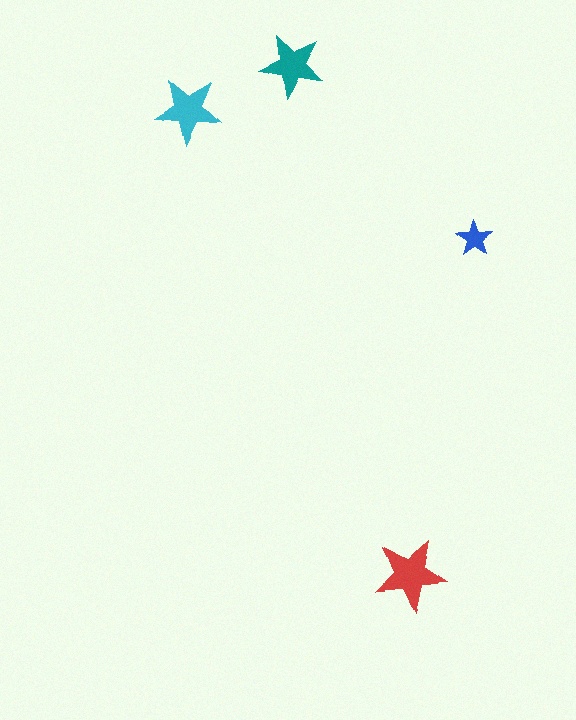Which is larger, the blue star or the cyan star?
The cyan one.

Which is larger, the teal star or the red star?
The red one.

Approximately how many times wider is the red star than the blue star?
About 2 times wider.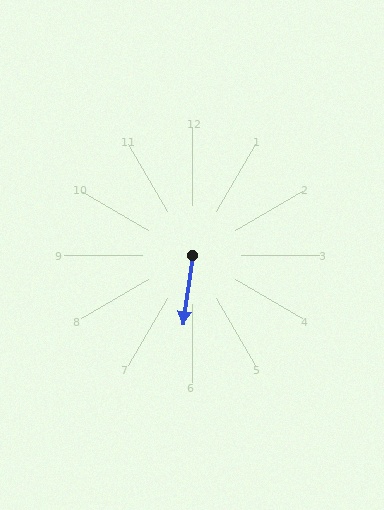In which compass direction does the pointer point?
South.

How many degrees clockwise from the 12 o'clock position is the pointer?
Approximately 188 degrees.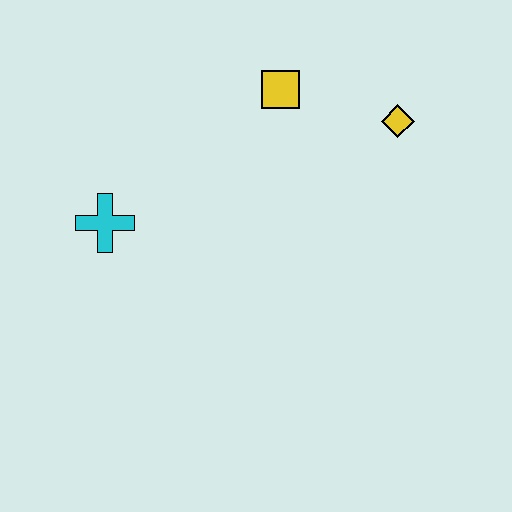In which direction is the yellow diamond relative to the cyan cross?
The yellow diamond is to the right of the cyan cross.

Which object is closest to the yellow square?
The yellow diamond is closest to the yellow square.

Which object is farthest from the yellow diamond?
The cyan cross is farthest from the yellow diamond.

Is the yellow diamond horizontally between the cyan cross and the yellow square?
No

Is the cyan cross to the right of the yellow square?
No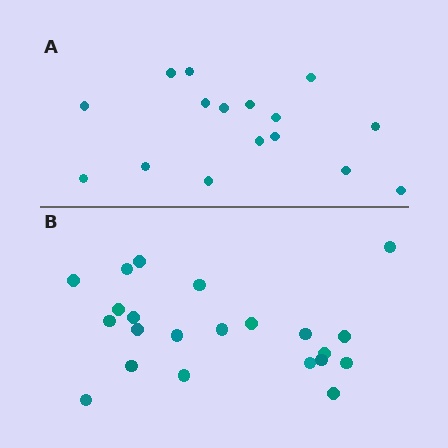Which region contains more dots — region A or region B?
Region B (the bottom region) has more dots.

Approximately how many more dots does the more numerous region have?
Region B has about 6 more dots than region A.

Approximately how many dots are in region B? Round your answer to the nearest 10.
About 20 dots. (The exact count is 22, which rounds to 20.)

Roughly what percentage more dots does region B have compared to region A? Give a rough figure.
About 40% more.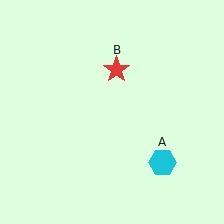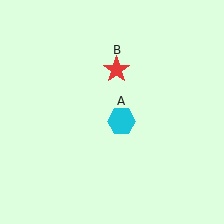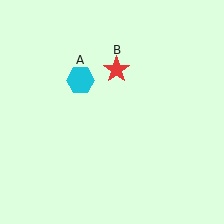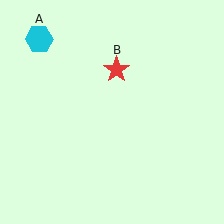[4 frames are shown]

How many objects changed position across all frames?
1 object changed position: cyan hexagon (object A).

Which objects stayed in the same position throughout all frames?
Red star (object B) remained stationary.